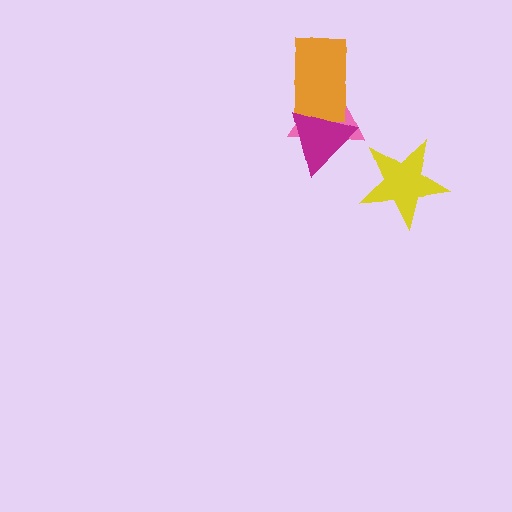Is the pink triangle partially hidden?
Yes, it is partially covered by another shape.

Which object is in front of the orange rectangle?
The magenta triangle is in front of the orange rectangle.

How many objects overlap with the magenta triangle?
2 objects overlap with the magenta triangle.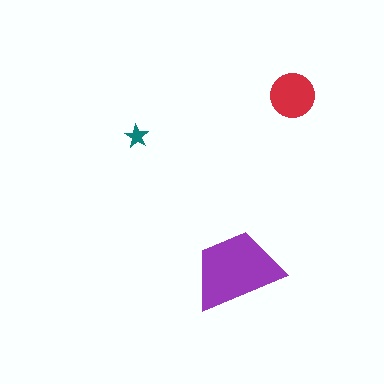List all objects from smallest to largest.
The teal star, the red circle, the purple trapezoid.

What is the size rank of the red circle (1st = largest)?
2nd.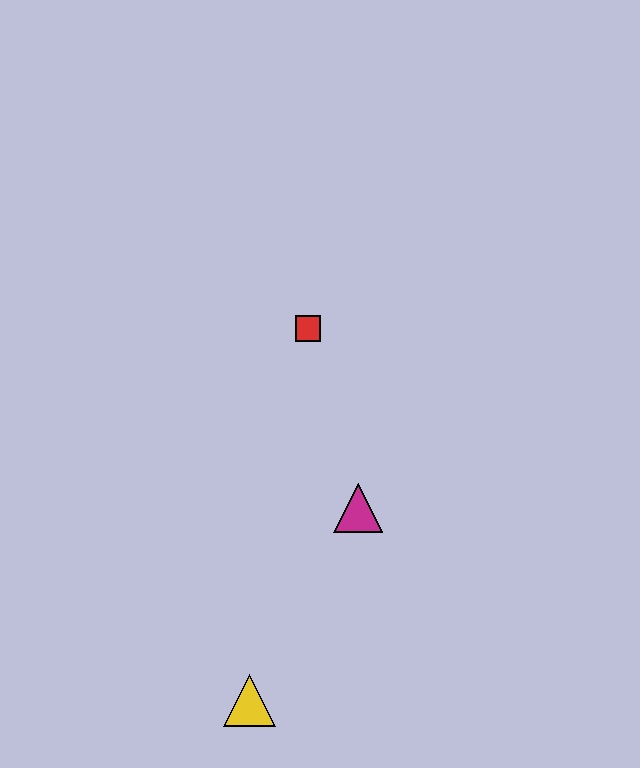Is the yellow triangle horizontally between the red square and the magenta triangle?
No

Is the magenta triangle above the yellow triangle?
Yes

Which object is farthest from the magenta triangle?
The yellow triangle is farthest from the magenta triangle.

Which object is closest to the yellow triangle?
The magenta triangle is closest to the yellow triangle.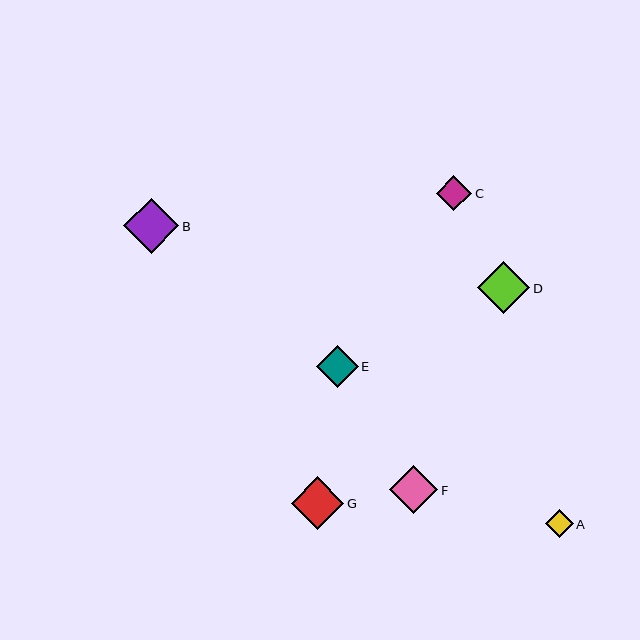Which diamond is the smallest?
Diamond A is the smallest with a size of approximately 28 pixels.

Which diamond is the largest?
Diamond B is the largest with a size of approximately 55 pixels.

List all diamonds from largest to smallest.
From largest to smallest: B, G, D, F, E, C, A.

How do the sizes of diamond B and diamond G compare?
Diamond B and diamond G are approximately the same size.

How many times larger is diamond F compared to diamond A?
Diamond F is approximately 1.7 times the size of diamond A.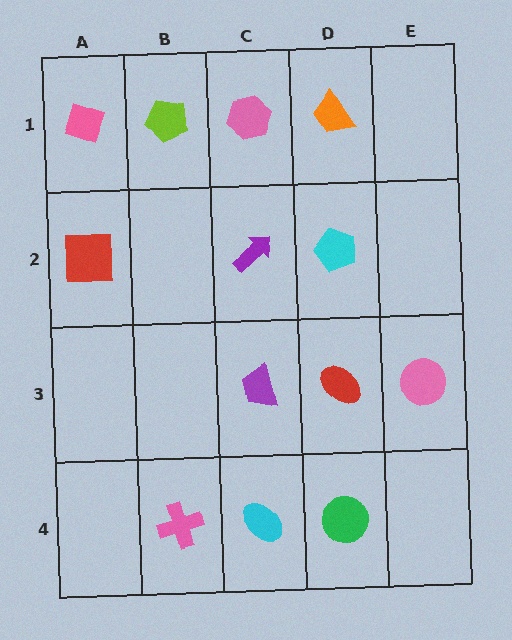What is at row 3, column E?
A pink circle.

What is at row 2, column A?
A red square.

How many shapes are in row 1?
4 shapes.